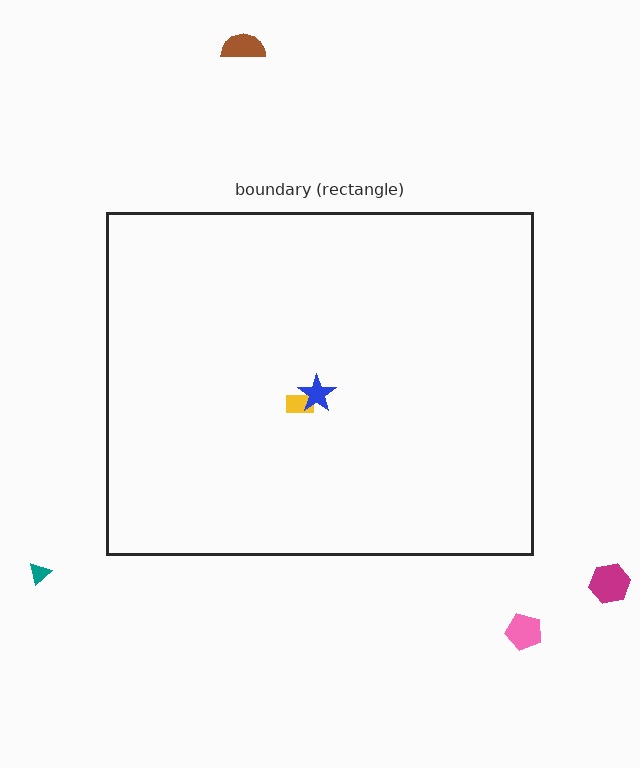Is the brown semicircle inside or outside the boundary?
Outside.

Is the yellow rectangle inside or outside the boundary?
Inside.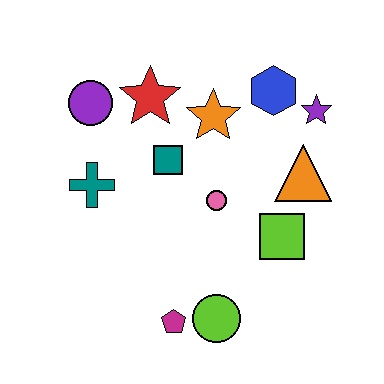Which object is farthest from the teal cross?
The purple star is farthest from the teal cross.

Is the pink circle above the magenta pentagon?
Yes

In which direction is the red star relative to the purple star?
The red star is to the left of the purple star.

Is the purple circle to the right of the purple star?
No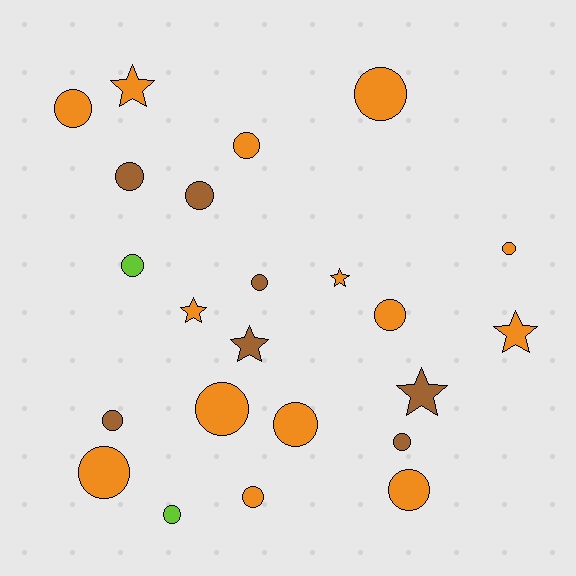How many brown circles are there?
There are 5 brown circles.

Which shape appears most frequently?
Circle, with 17 objects.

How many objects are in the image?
There are 23 objects.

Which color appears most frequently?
Orange, with 14 objects.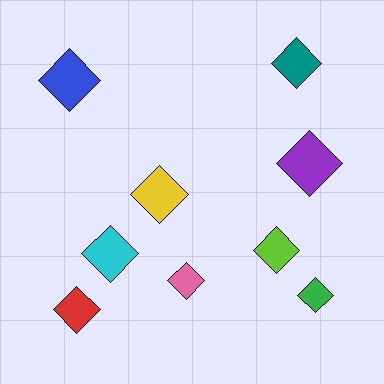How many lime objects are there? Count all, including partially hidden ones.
There is 1 lime object.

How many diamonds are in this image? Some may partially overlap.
There are 9 diamonds.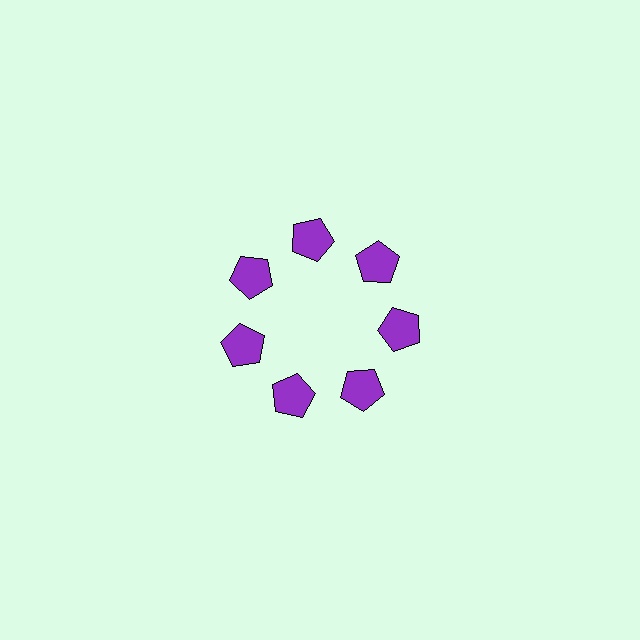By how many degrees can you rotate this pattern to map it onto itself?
The pattern maps onto itself every 51 degrees of rotation.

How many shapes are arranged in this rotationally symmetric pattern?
There are 7 shapes, arranged in 7 groups of 1.